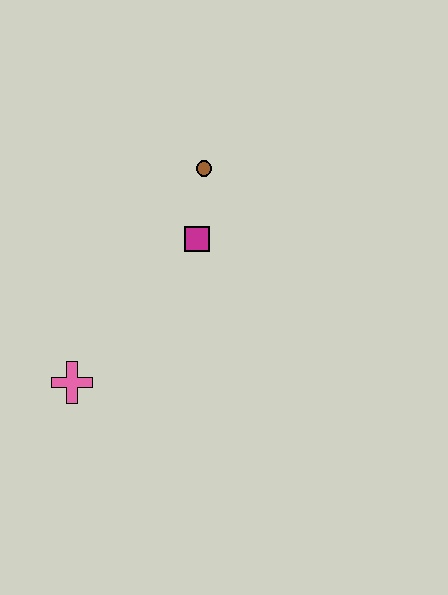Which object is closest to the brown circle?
The magenta square is closest to the brown circle.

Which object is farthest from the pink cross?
The brown circle is farthest from the pink cross.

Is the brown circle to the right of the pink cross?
Yes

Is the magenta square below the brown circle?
Yes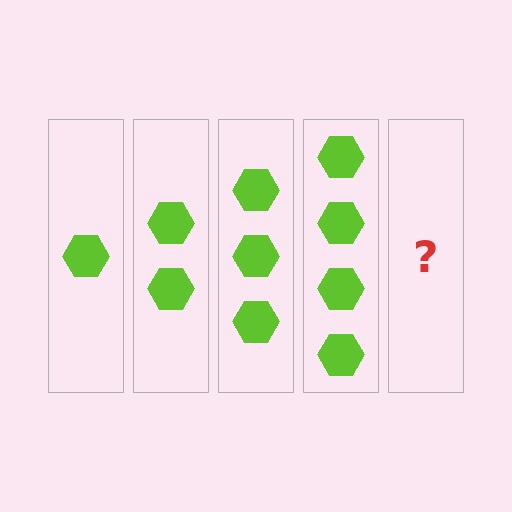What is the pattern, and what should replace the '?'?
The pattern is that each step adds one more hexagon. The '?' should be 5 hexagons.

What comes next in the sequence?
The next element should be 5 hexagons.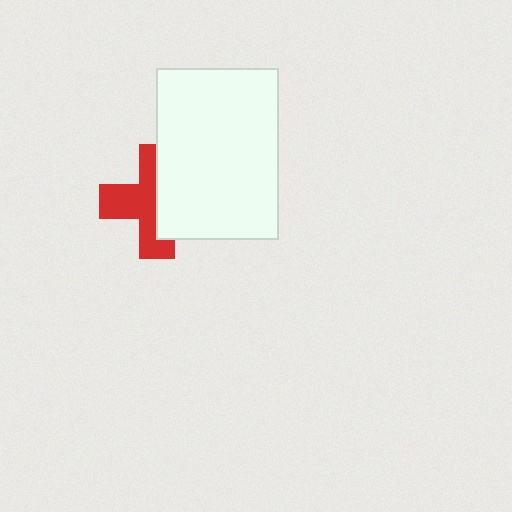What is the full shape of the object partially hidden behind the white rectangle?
The partially hidden object is a red cross.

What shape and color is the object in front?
The object in front is a white rectangle.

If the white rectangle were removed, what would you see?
You would see the complete red cross.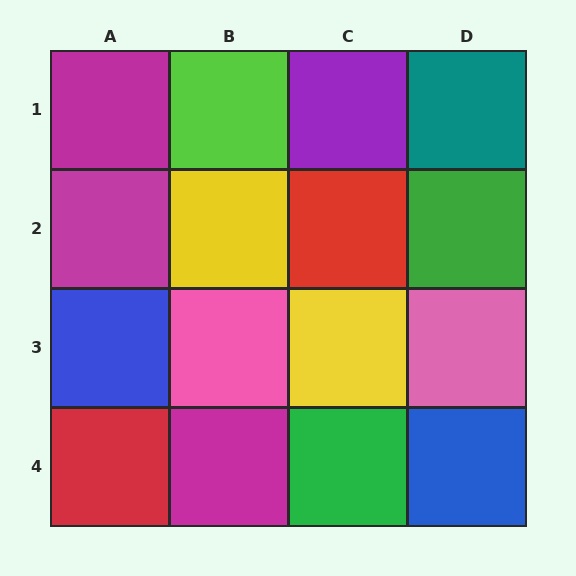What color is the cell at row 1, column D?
Teal.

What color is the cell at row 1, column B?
Lime.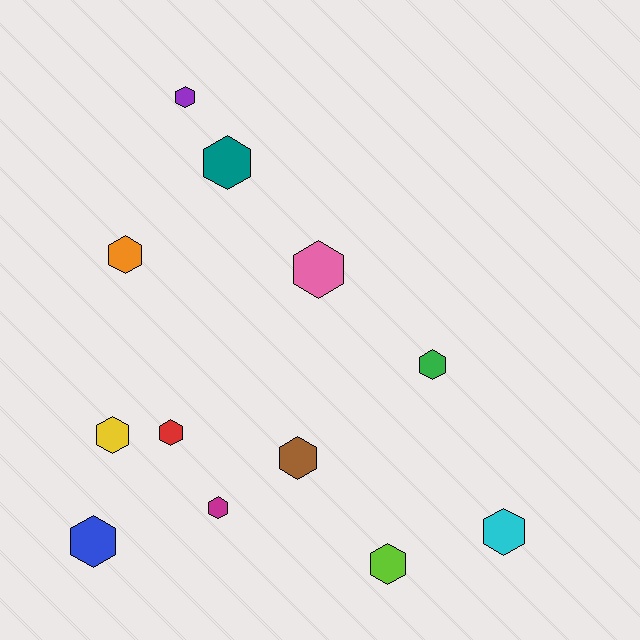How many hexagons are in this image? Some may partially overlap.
There are 12 hexagons.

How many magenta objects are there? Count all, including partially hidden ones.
There is 1 magenta object.